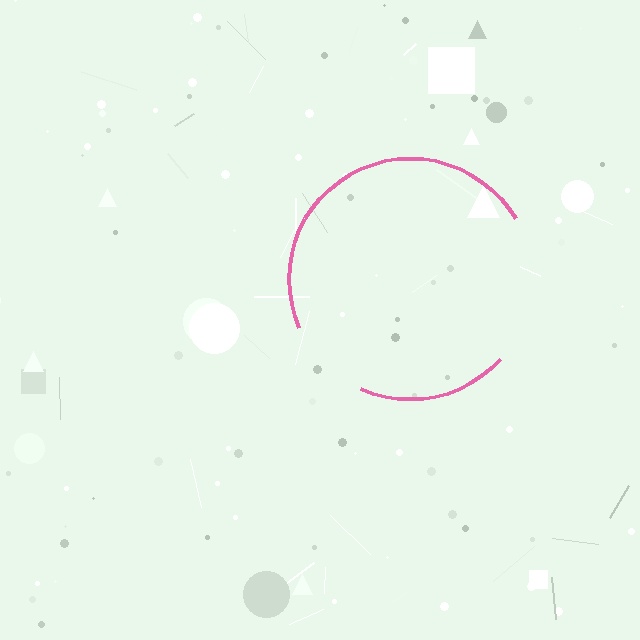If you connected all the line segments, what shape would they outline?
They would outline a circle.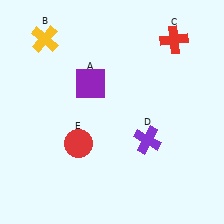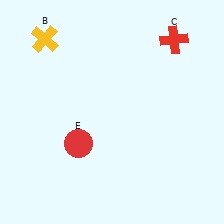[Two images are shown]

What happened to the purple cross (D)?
The purple cross (D) was removed in Image 2. It was in the bottom-right area of Image 1.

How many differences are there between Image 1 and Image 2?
There are 2 differences between the two images.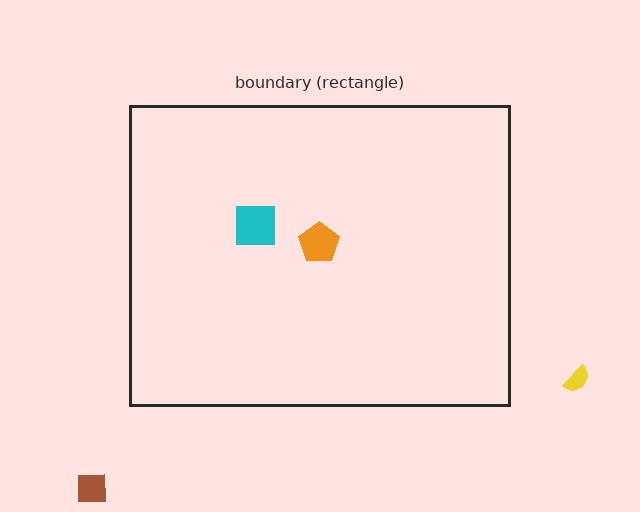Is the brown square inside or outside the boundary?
Outside.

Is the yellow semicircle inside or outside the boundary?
Outside.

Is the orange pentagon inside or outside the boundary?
Inside.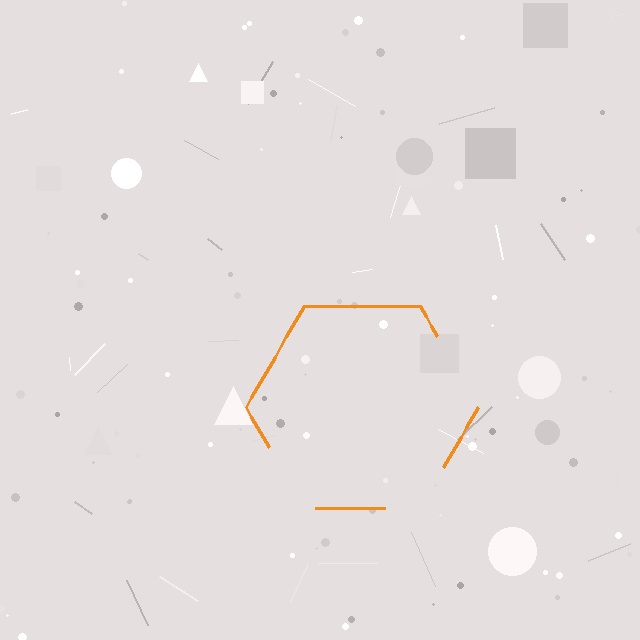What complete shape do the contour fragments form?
The contour fragments form a hexagon.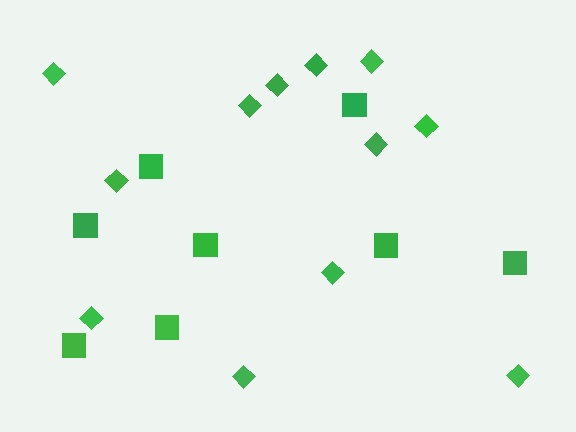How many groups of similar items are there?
There are 2 groups: one group of diamonds (12) and one group of squares (8).